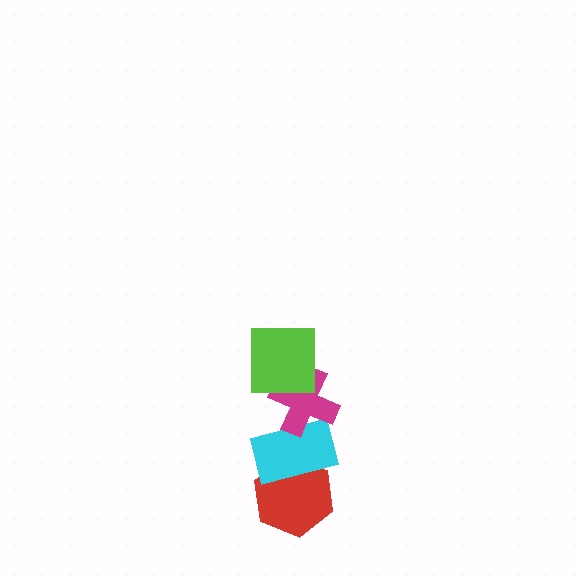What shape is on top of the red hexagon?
The cyan rectangle is on top of the red hexagon.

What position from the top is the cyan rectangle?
The cyan rectangle is 3rd from the top.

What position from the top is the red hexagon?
The red hexagon is 4th from the top.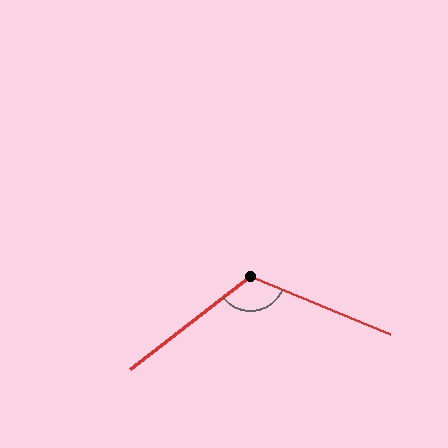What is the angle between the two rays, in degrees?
Approximately 120 degrees.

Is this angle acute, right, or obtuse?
It is obtuse.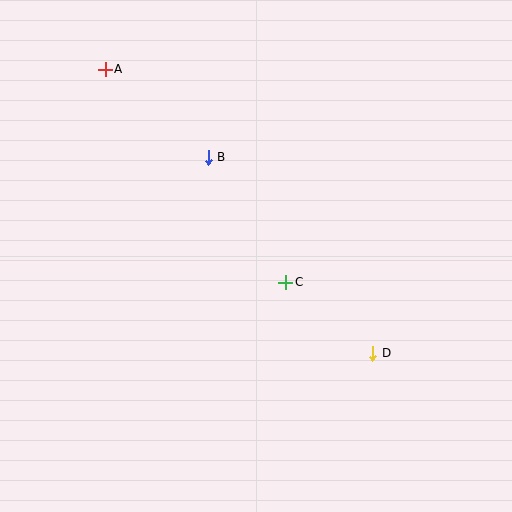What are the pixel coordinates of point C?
Point C is at (286, 282).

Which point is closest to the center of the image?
Point C at (286, 282) is closest to the center.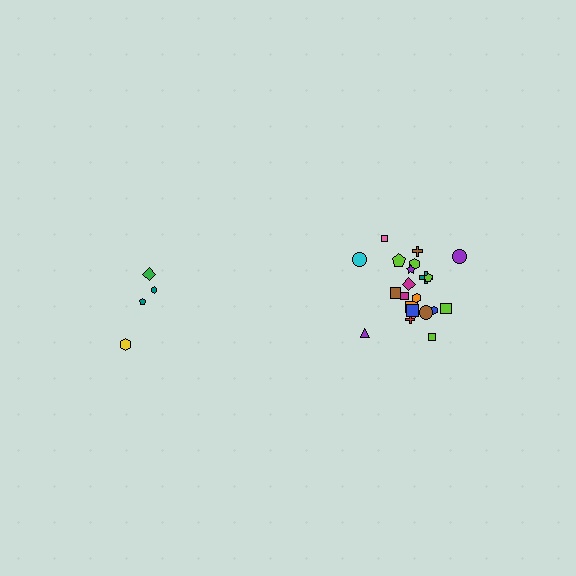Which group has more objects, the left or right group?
The right group.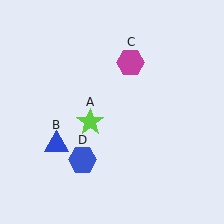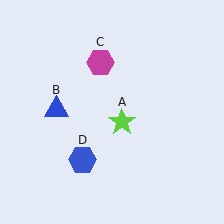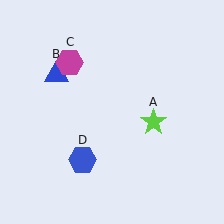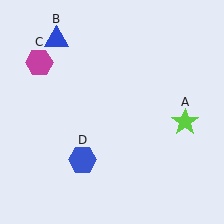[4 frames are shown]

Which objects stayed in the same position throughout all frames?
Blue hexagon (object D) remained stationary.